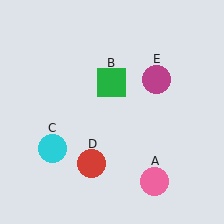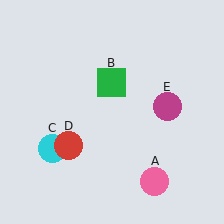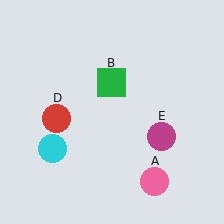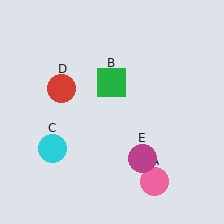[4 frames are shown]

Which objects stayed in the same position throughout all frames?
Pink circle (object A) and green square (object B) and cyan circle (object C) remained stationary.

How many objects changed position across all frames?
2 objects changed position: red circle (object D), magenta circle (object E).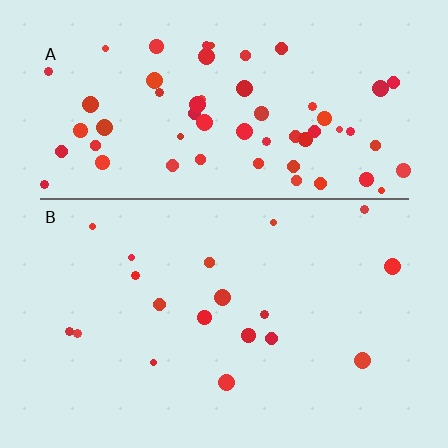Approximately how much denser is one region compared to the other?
Approximately 3.3× — region A over region B.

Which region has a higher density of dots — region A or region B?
A (the top).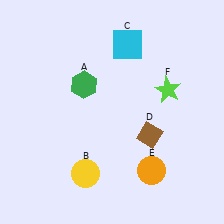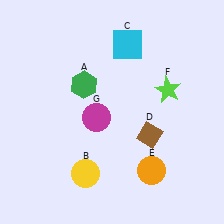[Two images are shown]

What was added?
A magenta circle (G) was added in Image 2.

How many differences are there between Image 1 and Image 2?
There is 1 difference between the two images.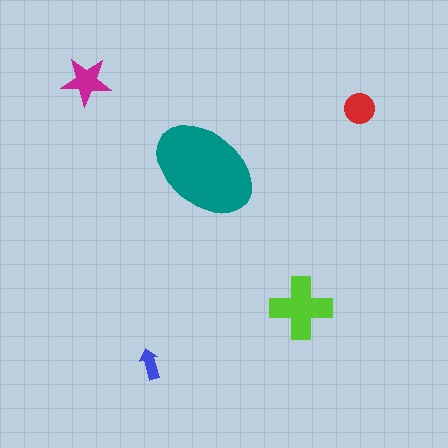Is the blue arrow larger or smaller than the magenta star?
Smaller.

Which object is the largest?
The teal ellipse.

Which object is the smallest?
The blue arrow.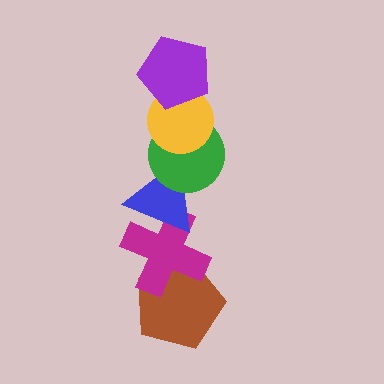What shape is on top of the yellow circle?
The purple pentagon is on top of the yellow circle.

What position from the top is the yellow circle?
The yellow circle is 2nd from the top.